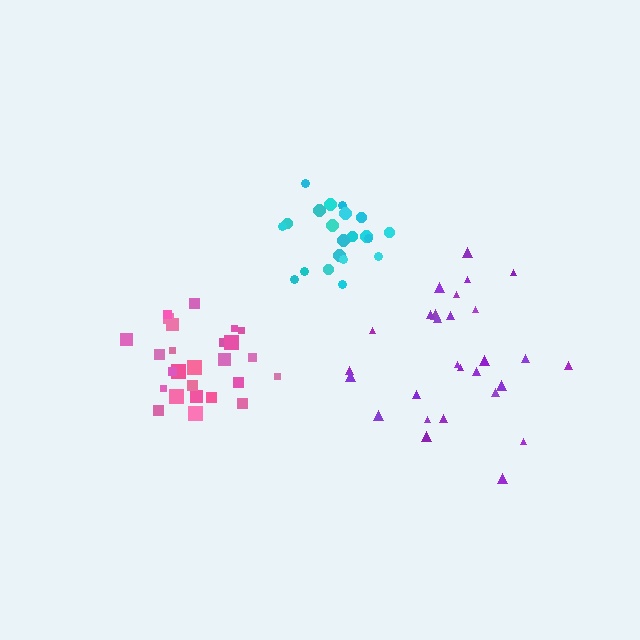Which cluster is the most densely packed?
Cyan.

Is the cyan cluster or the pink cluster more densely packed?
Cyan.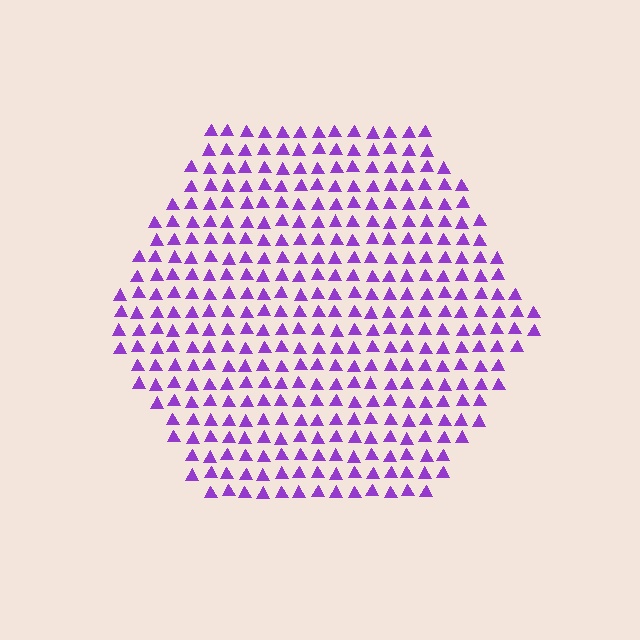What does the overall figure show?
The overall figure shows a hexagon.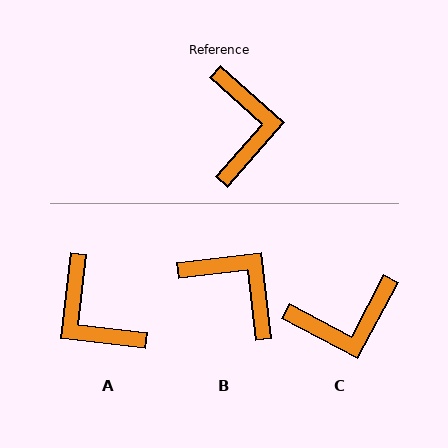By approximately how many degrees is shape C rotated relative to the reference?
Approximately 76 degrees clockwise.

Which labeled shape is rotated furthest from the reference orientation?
A, about 145 degrees away.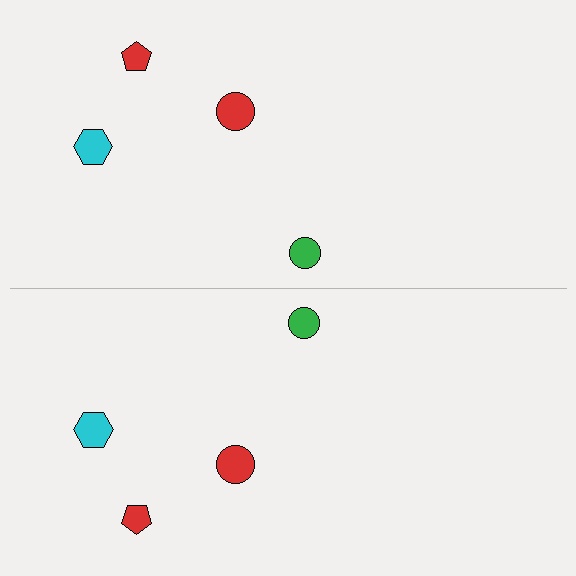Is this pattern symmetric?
Yes, this pattern has bilateral (reflection) symmetry.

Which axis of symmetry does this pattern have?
The pattern has a horizontal axis of symmetry running through the center of the image.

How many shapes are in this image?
There are 8 shapes in this image.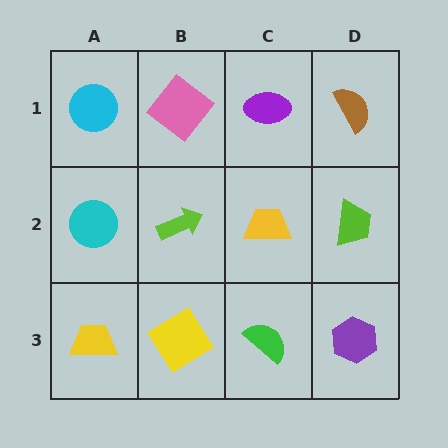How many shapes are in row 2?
4 shapes.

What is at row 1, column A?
A cyan circle.